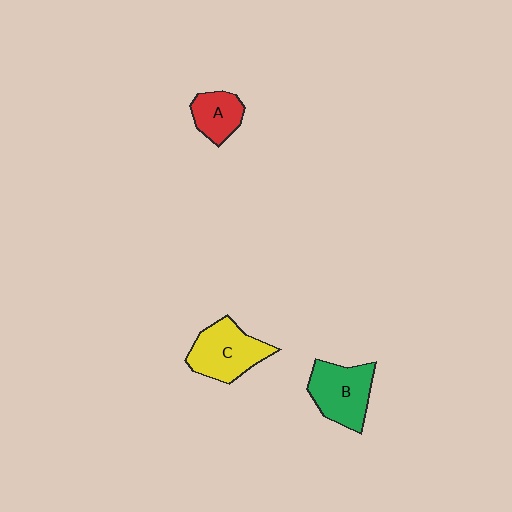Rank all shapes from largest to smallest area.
From largest to smallest: C (yellow), B (green), A (red).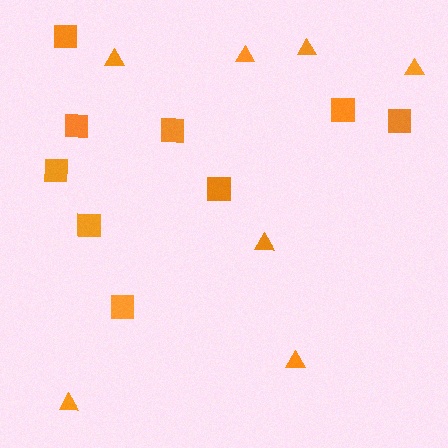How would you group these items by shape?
There are 2 groups: one group of squares (9) and one group of triangles (7).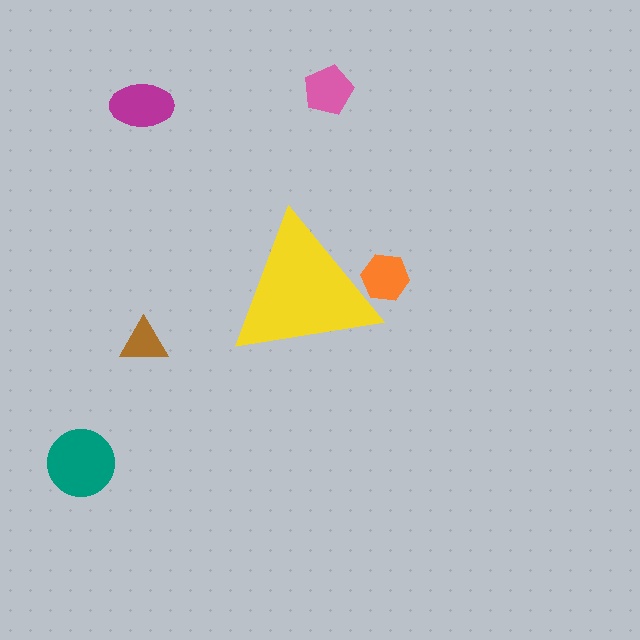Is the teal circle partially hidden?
No, the teal circle is fully visible.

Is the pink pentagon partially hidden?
No, the pink pentagon is fully visible.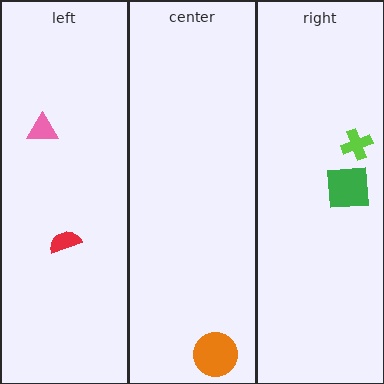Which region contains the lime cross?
The right region.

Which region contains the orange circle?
The center region.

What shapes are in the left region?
The red semicircle, the pink triangle.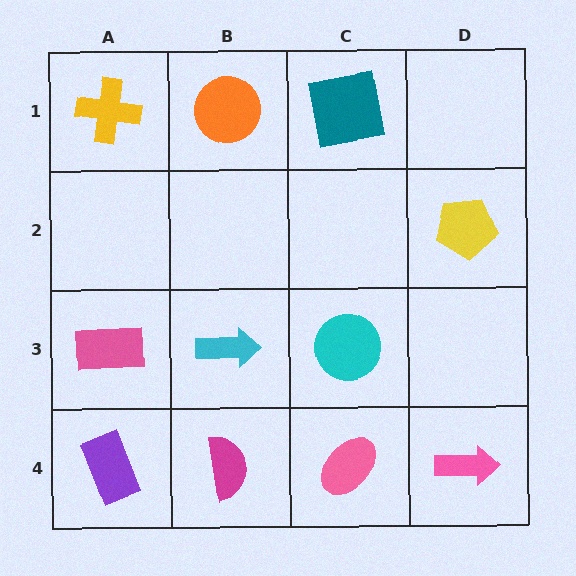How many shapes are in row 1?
3 shapes.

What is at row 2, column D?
A yellow pentagon.